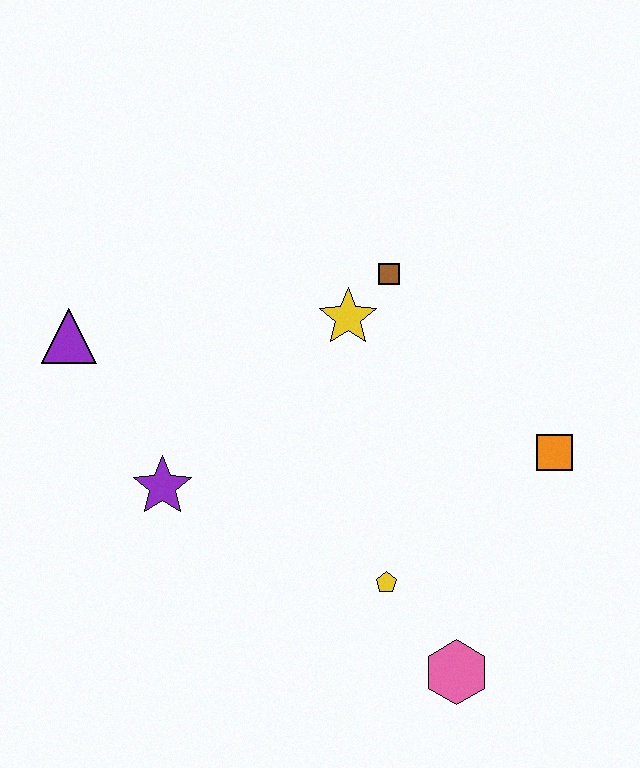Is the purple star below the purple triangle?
Yes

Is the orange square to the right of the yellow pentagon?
Yes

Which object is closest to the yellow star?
The brown square is closest to the yellow star.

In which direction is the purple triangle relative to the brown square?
The purple triangle is to the left of the brown square.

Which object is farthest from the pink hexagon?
The purple triangle is farthest from the pink hexagon.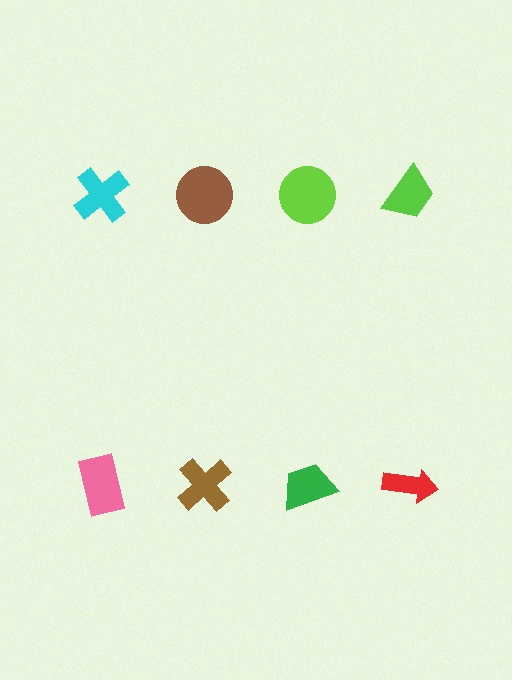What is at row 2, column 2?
A brown cross.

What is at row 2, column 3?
A green trapezoid.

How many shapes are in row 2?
4 shapes.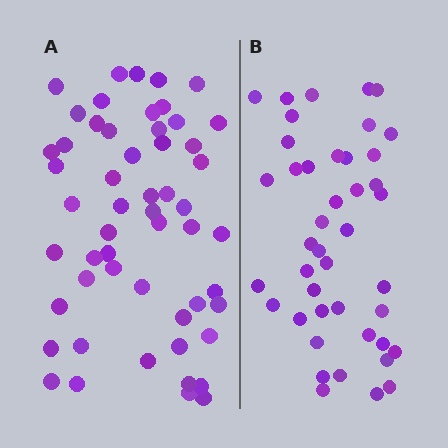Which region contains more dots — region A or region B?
Region A (the left region) has more dots.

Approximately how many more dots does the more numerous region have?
Region A has roughly 12 or so more dots than region B.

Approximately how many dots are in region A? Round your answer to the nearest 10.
About 50 dots. (The exact count is 54, which rounds to 50.)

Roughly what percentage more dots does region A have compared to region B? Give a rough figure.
About 25% more.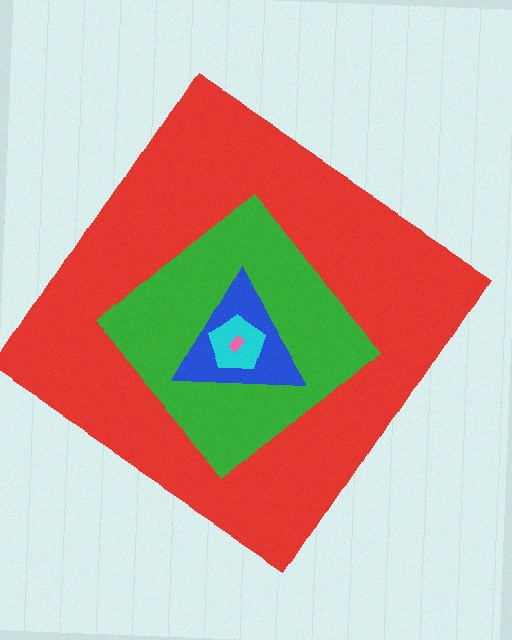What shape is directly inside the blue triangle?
The cyan pentagon.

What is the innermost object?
The pink rectangle.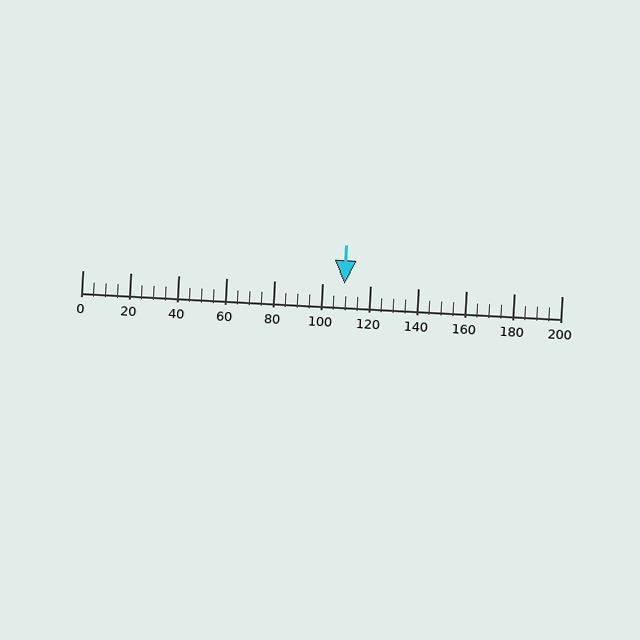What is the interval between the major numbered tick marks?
The major tick marks are spaced 20 units apart.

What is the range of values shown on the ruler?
The ruler shows values from 0 to 200.